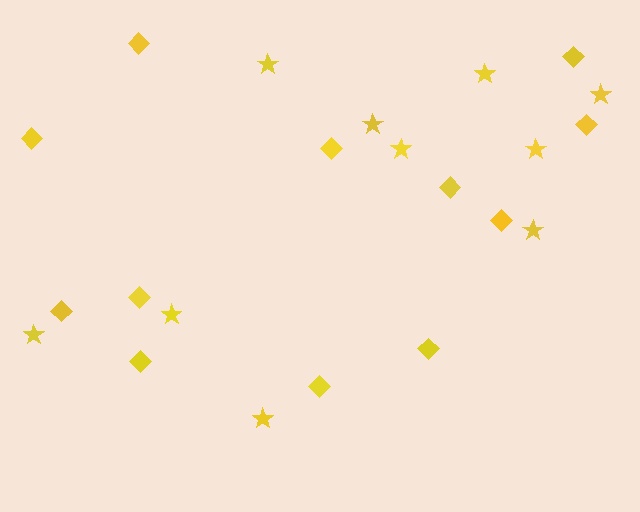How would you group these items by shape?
There are 2 groups: one group of stars (10) and one group of diamonds (12).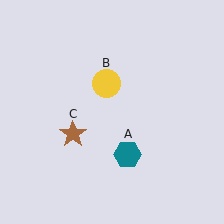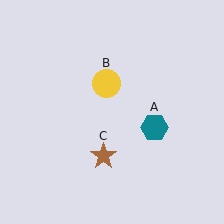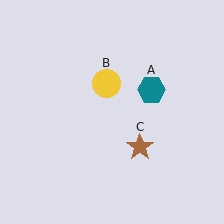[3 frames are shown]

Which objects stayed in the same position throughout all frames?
Yellow circle (object B) remained stationary.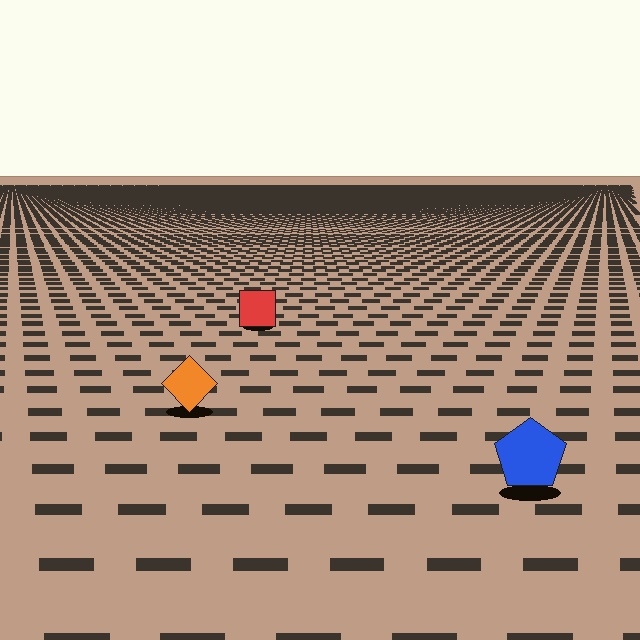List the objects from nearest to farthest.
From nearest to farthest: the blue pentagon, the orange diamond, the red square.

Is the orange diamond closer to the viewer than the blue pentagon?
No. The blue pentagon is closer — you can tell from the texture gradient: the ground texture is coarser near it.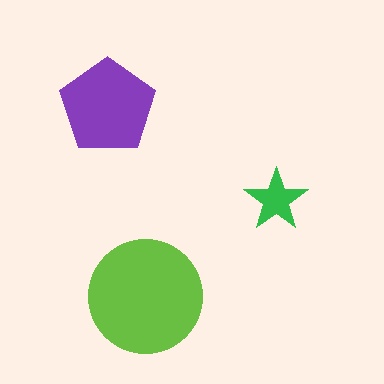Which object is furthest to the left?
The purple pentagon is leftmost.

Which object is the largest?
The lime circle.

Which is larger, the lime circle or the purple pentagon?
The lime circle.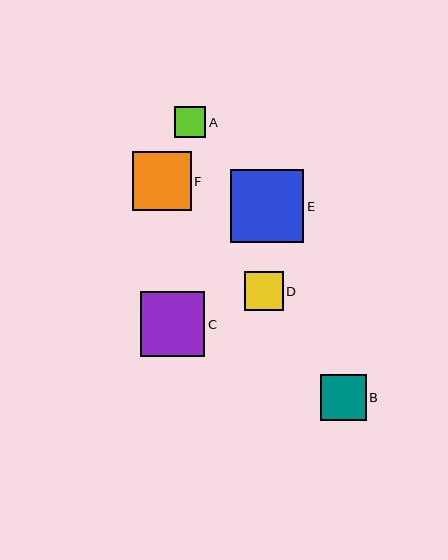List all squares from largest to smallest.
From largest to smallest: E, C, F, B, D, A.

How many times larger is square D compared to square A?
Square D is approximately 1.2 times the size of square A.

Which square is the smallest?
Square A is the smallest with a size of approximately 31 pixels.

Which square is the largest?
Square E is the largest with a size of approximately 74 pixels.